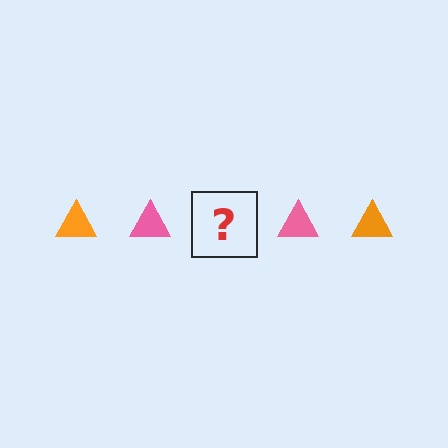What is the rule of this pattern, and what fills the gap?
The rule is that the pattern cycles through orange, pink triangles. The gap should be filled with an orange triangle.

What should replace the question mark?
The question mark should be replaced with an orange triangle.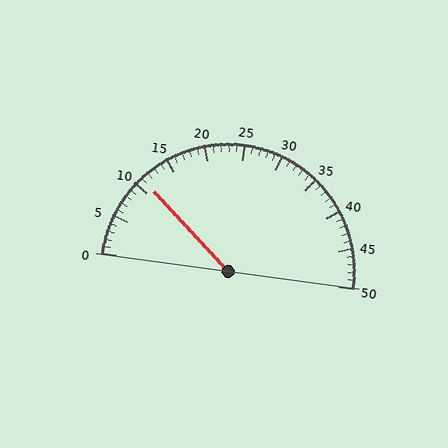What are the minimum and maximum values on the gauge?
The gauge ranges from 0 to 50.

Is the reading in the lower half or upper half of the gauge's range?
The reading is in the lower half of the range (0 to 50).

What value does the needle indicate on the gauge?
The needle indicates approximately 11.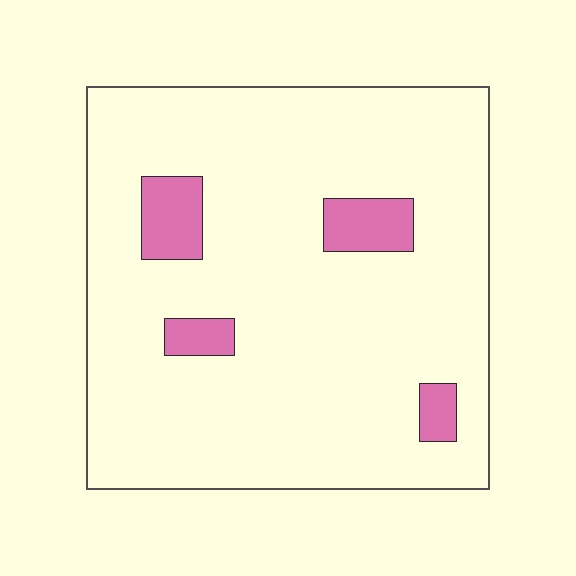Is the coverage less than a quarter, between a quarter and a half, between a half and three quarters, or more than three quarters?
Less than a quarter.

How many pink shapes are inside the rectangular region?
4.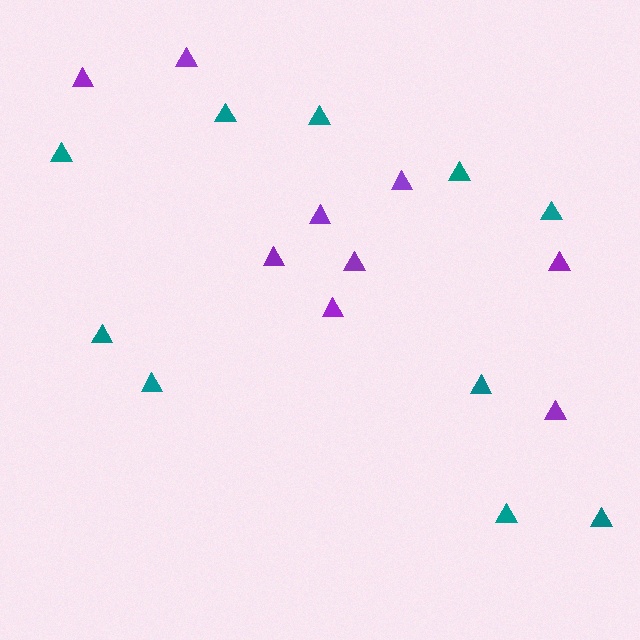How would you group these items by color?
There are 2 groups: one group of teal triangles (10) and one group of purple triangles (9).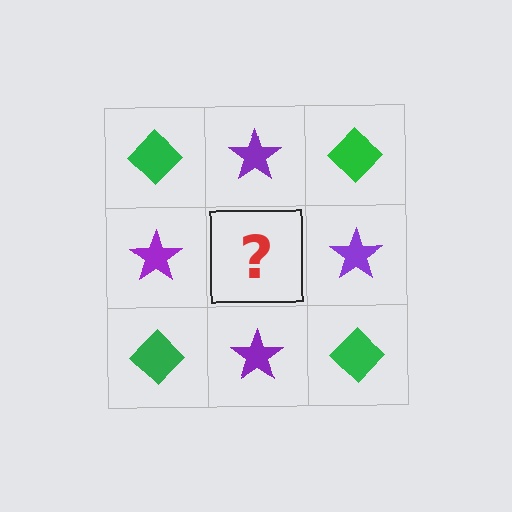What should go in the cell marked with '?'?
The missing cell should contain a green diamond.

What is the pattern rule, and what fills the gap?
The rule is that it alternates green diamond and purple star in a checkerboard pattern. The gap should be filled with a green diamond.